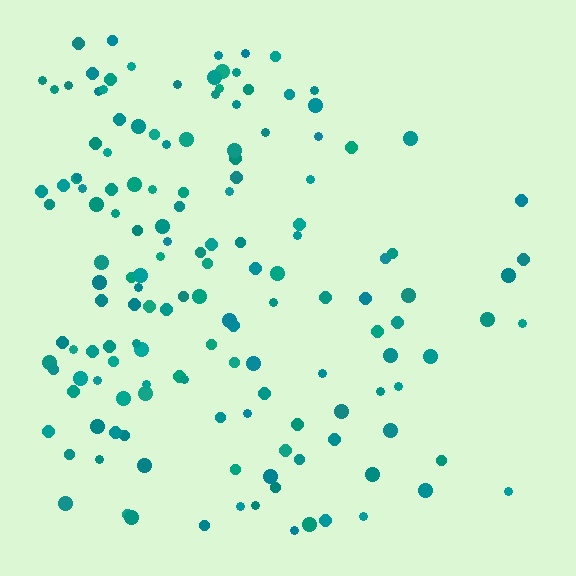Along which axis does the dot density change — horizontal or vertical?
Horizontal.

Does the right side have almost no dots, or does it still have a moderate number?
Still a moderate number, just noticeably fewer than the left.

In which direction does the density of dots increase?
From right to left, with the left side densest.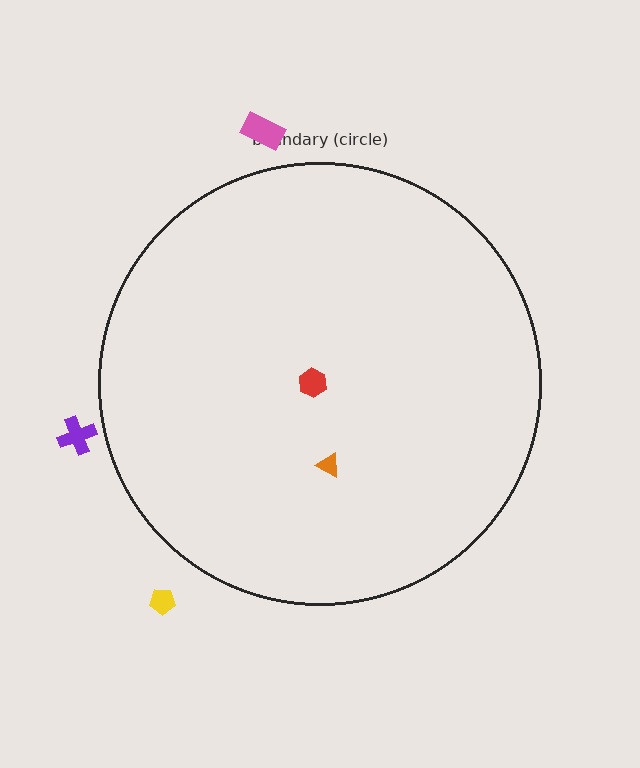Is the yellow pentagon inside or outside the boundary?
Outside.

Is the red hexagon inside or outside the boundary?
Inside.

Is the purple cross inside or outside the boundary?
Outside.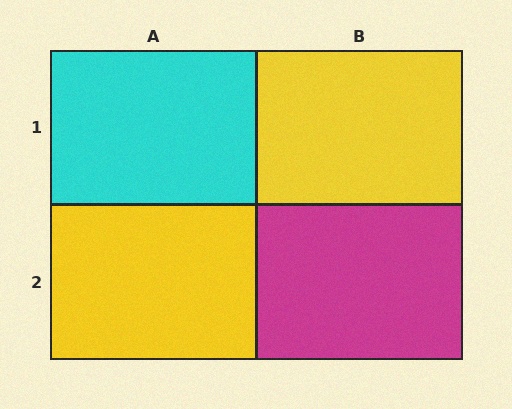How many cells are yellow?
2 cells are yellow.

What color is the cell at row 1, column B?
Yellow.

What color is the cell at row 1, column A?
Cyan.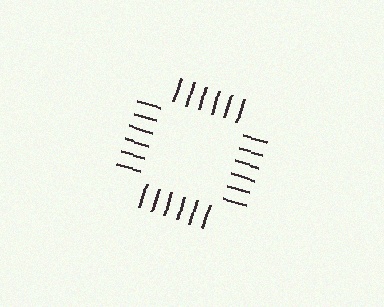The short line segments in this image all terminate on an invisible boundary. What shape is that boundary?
An illusory square — the line segments terminate on its edges but no continuous stroke is drawn.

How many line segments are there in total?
24 — 6 along each of the 4 edges.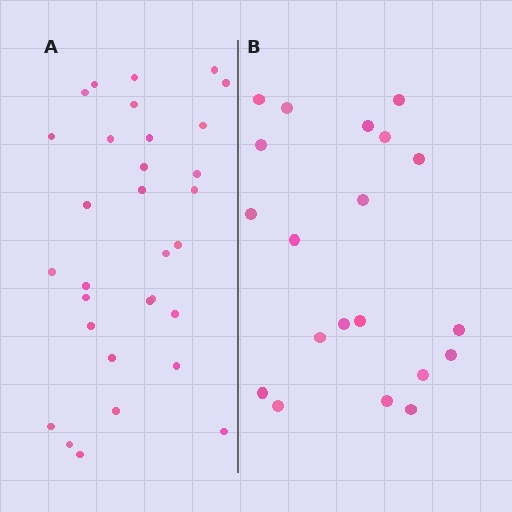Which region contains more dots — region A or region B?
Region A (the left region) has more dots.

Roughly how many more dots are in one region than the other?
Region A has roughly 12 or so more dots than region B.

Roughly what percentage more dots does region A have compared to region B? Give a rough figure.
About 55% more.